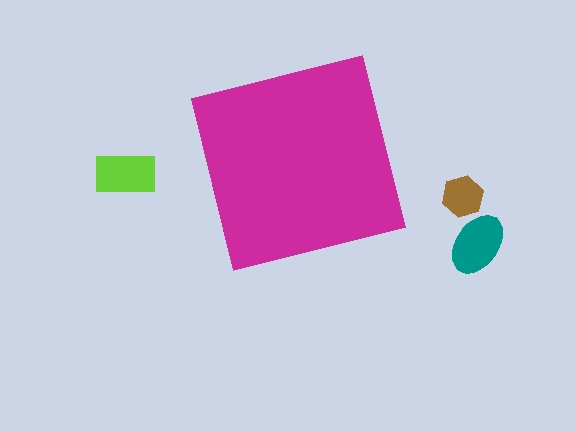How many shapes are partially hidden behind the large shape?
0 shapes are partially hidden.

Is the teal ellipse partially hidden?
No, the teal ellipse is fully visible.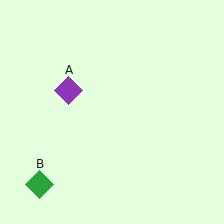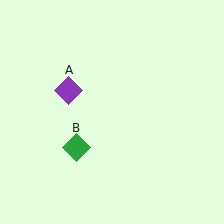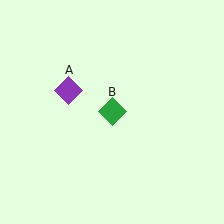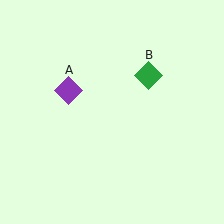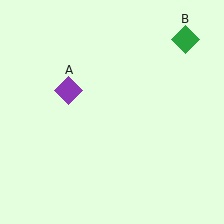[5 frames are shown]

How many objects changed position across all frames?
1 object changed position: green diamond (object B).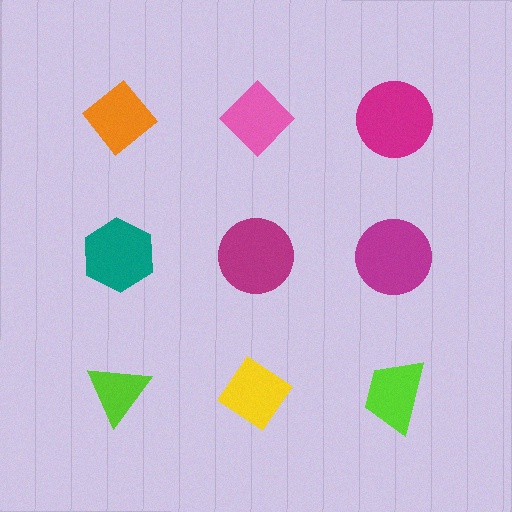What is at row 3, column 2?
A yellow diamond.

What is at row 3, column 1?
A lime triangle.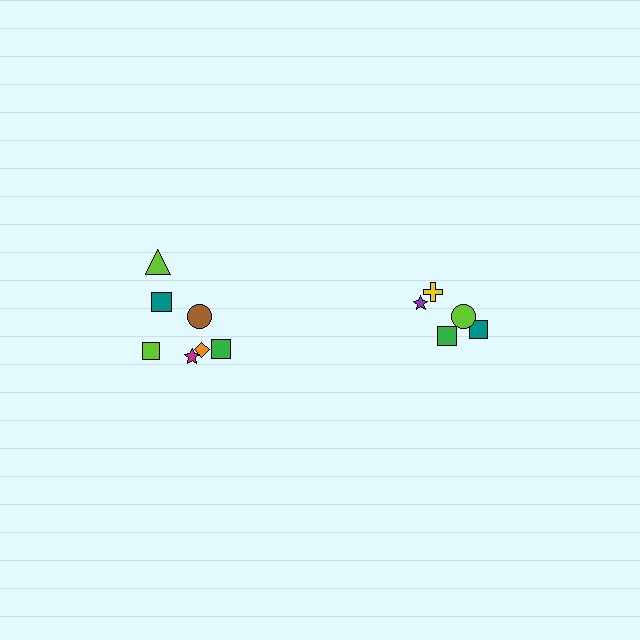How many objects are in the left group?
There are 7 objects.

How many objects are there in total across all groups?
There are 12 objects.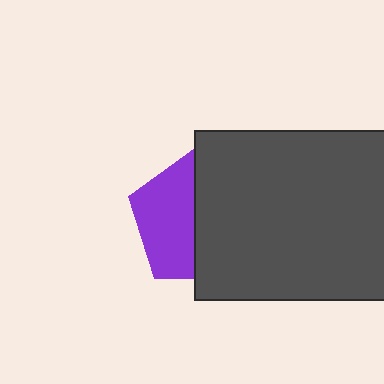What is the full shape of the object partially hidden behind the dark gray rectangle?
The partially hidden object is a purple pentagon.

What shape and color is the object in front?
The object in front is a dark gray rectangle.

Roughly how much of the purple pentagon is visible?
About half of it is visible (roughly 46%).